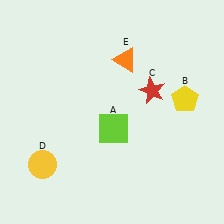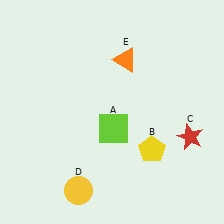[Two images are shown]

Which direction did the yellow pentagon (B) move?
The yellow pentagon (B) moved down.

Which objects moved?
The objects that moved are: the yellow pentagon (B), the red star (C), the yellow circle (D).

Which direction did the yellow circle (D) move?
The yellow circle (D) moved right.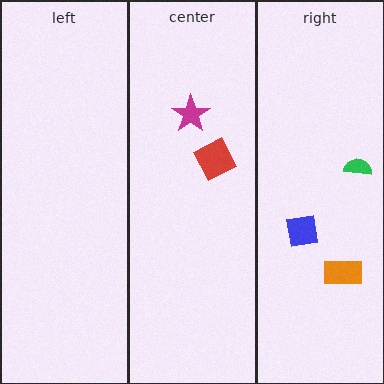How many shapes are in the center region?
2.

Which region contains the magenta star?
The center region.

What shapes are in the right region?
The blue square, the green semicircle, the orange rectangle.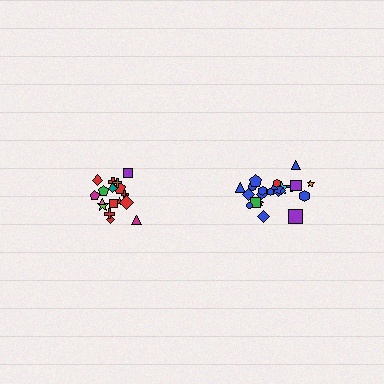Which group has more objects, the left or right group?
The right group.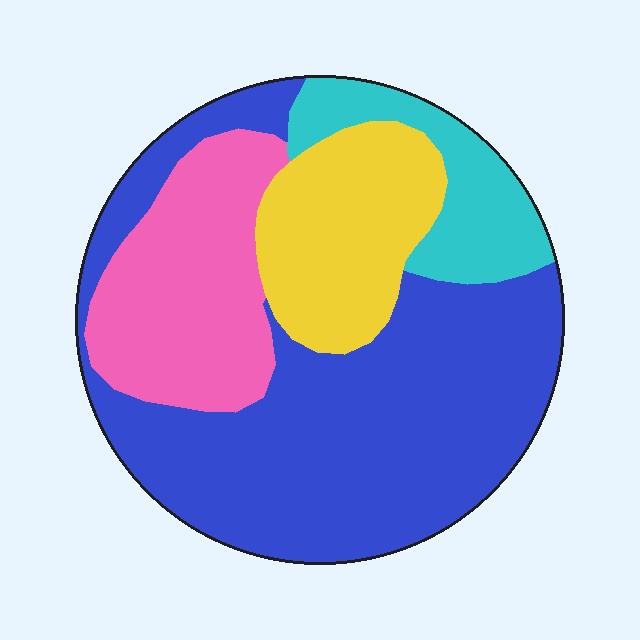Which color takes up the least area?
Cyan, at roughly 10%.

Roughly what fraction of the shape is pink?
Pink takes up about one fifth (1/5) of the shape.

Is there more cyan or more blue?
Blue.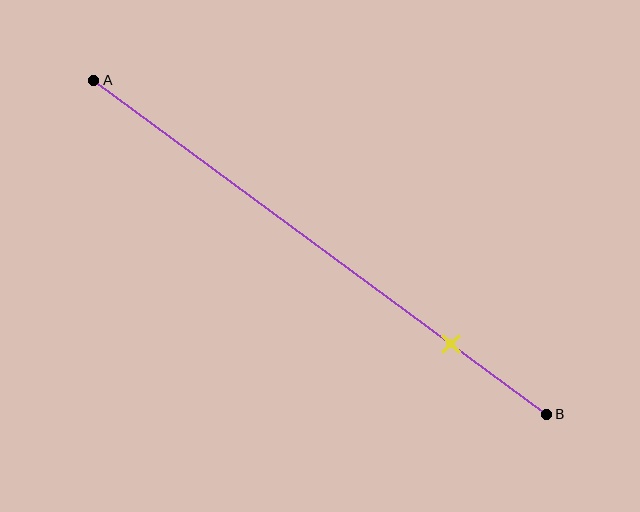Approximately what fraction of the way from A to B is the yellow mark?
The yellow mark is approximately 80% of the way from A to B.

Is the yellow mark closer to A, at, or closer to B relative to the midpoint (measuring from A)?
The yellow mark is closer to point B than the midpoint of segment AB.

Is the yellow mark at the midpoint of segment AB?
No, the mark is at about 80% from A, not at the 50% midpoint.